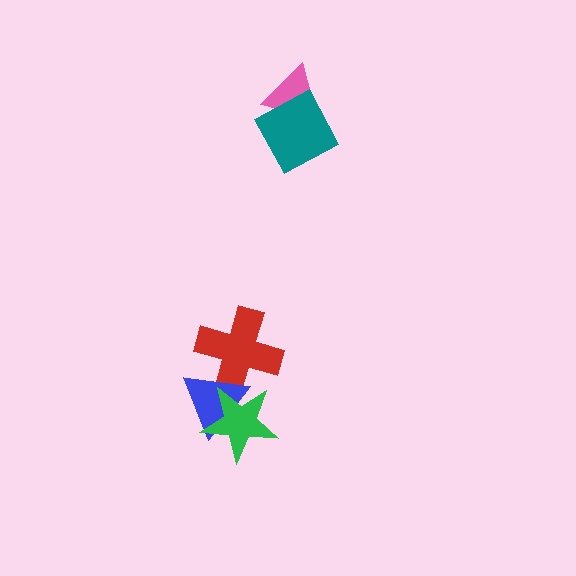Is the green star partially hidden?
No, no other shape covers it.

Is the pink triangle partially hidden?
Yes, it is partially covered by another shape.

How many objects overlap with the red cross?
2 objects overlap with the red cross.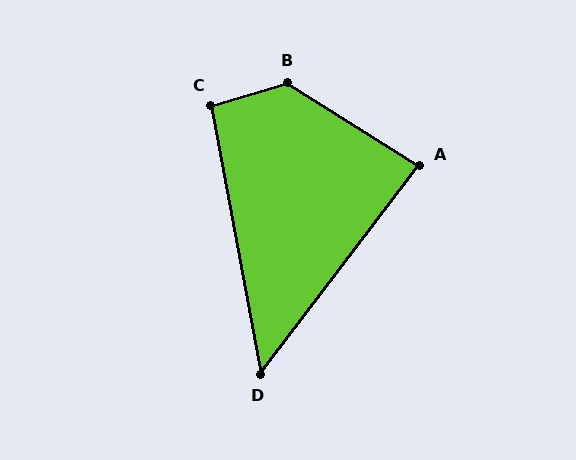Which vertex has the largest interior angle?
B, at approximately 132 degrees.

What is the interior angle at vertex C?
Approximately 95 degrees (obtuse).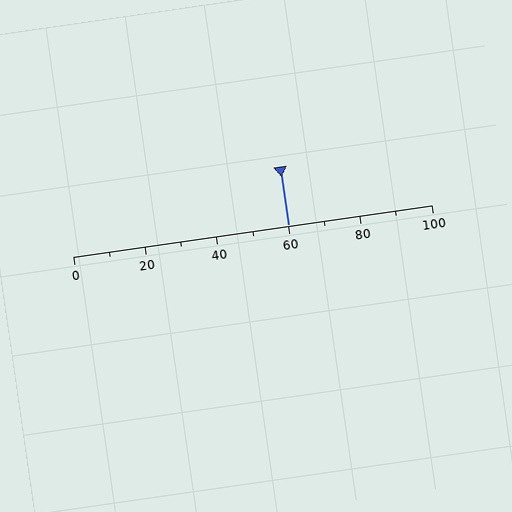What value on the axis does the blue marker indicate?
The marker indicates approximately 60.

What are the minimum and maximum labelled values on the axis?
The axis runs from 0 to 100.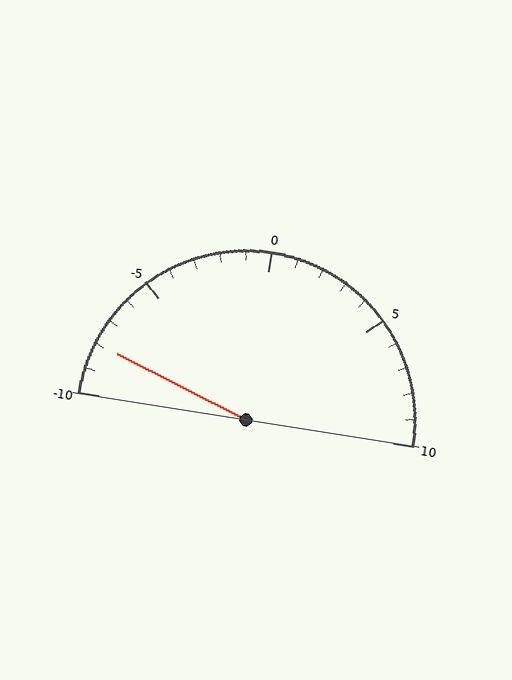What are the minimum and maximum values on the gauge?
The gauge ranges from -10 to 10.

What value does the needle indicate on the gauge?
The needle indicates approximately -8.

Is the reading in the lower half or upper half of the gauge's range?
The reading is in the lower half of the range (-10 to 10).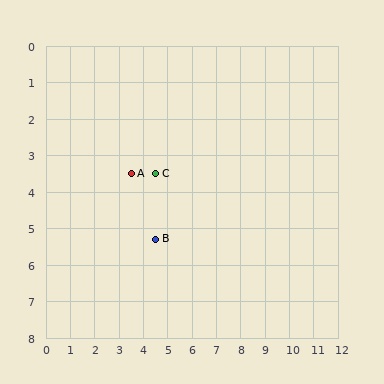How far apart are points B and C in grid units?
Points B and C are about 1.8 grid units apart.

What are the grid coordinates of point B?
Point B is at approximately (4.5, 5.3).